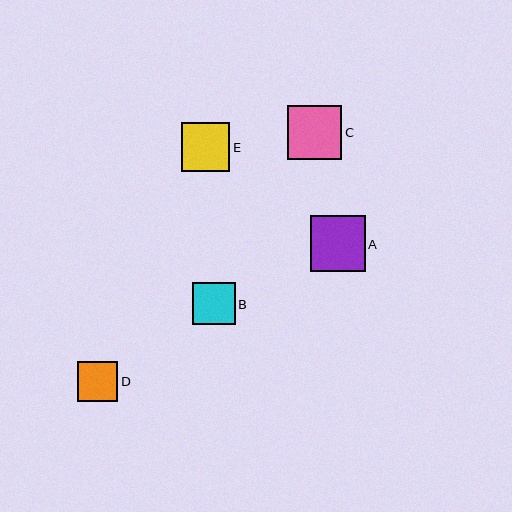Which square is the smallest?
Square D is the smallest with a size of approximately 41 pixels.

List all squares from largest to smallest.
From largest to smallest: A, C, E, B, D.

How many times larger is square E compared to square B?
Square E is approximately 1.1 times the size of square B.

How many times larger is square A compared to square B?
Square A is approximately 1.3 times the size of square B.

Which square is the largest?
Square A is the largest with a size of approximately 55 pixels.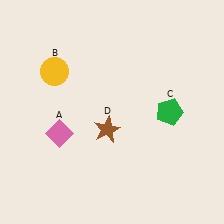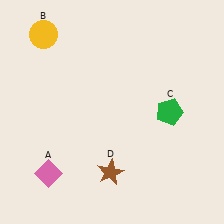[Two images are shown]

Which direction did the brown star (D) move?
The brown star (D) moved down.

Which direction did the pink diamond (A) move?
The pink diamond (A) moved down.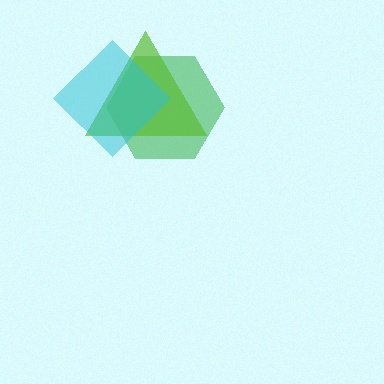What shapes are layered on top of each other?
The layered shapes are: a green hexagon, a lime triangle, a cyan diamond.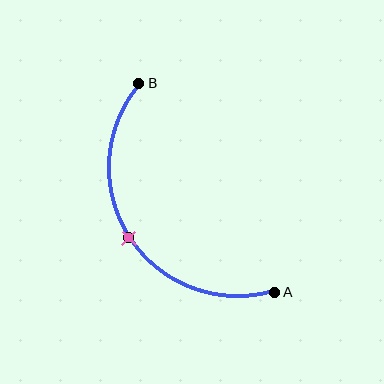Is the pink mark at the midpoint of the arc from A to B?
Yes. The pink mark lies on the arc at equal arc-length from both A and B — it is the arc midpoint.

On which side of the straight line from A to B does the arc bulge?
The arc bulges to the left of the straight line connecting A and B.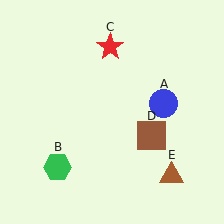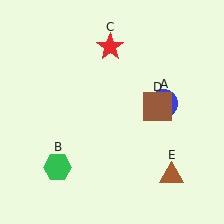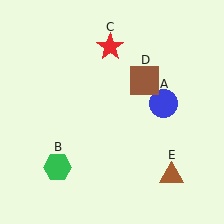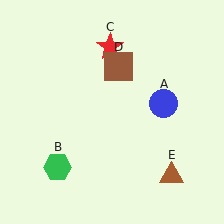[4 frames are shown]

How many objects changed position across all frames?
1 object changed position: brown square (object D).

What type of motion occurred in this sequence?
The brown square (object D) rotated counterclockwise around the center of the scene.